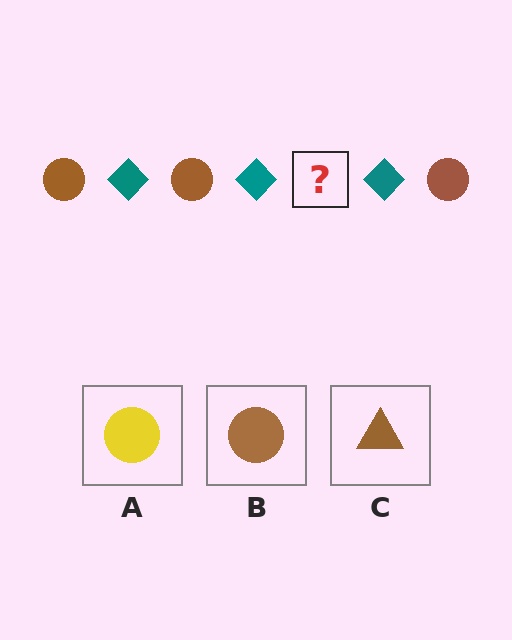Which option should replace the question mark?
Option B.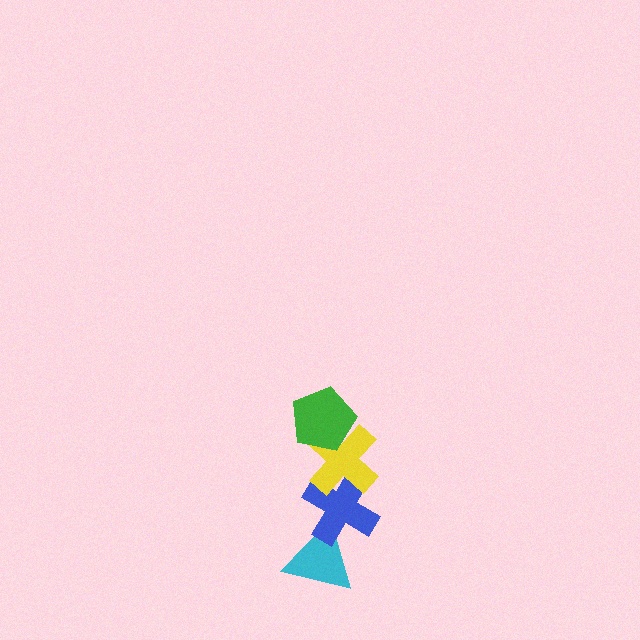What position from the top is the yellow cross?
The yellow cross is 2nd from the top.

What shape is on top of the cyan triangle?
The blue cross is on top of the cyan triangle.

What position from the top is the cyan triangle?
The cyan triangle is 4th from the top.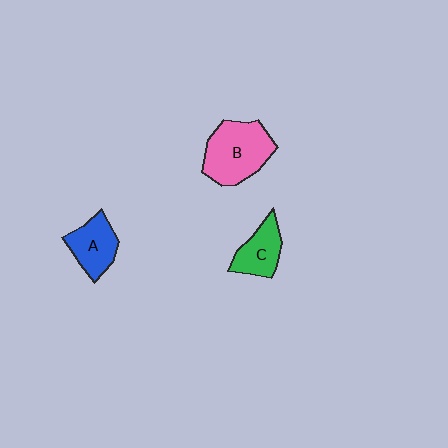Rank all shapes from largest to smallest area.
From largest to smallest: B (pink), A (blue), C (green).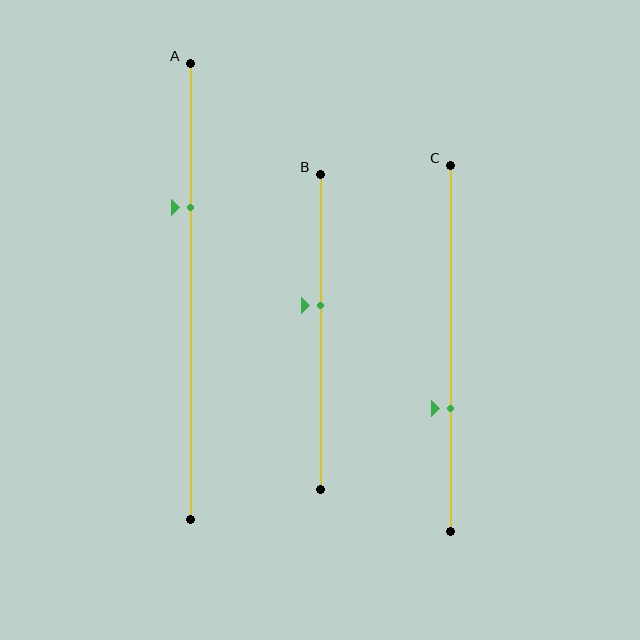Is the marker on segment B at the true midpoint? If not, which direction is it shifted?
No, the marker on segment B is shifted upward by about 8% of the segment length.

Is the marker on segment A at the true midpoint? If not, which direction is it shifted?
No, the marker on segment A is shifted upward by about 18% of the segment length.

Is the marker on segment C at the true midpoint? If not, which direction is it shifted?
No, the marker on segment C is shifted downward by about 17% of the segment length.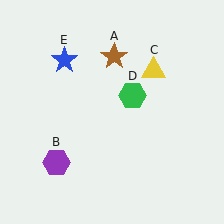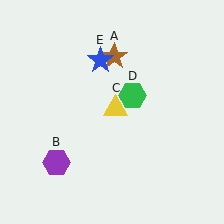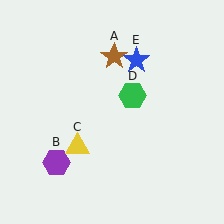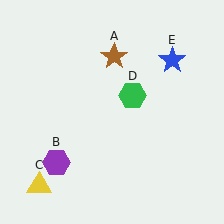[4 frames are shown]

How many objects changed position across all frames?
2 objects changed position: yellow triangle (object C), blue star (object E).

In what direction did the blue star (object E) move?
The blue star (object E) moved right.